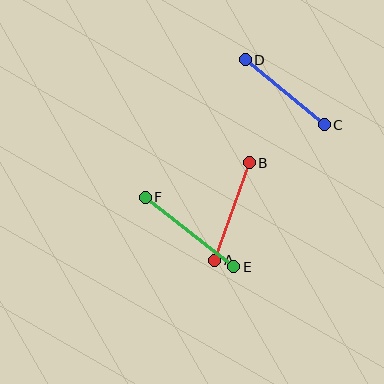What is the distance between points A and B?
The distance is approximately 103 pixels.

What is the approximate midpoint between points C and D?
The midpoint is at approximately (285, 92) pixels.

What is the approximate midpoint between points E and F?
The midpoint is at approximately (189, 232) pixels.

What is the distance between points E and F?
The distance is approximately 112 pixels.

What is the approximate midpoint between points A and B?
The midpoint is at approximately (232, 212) pixels.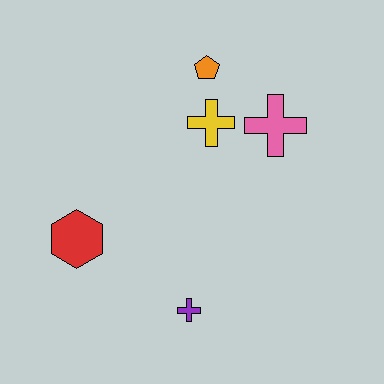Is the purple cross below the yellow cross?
Yes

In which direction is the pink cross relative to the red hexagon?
The pink cross is to the right of the red hexagon.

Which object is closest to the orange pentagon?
The yellow cross is closest to the orange pentagon.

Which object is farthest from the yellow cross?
The purple cross is farthest from the yellow cross.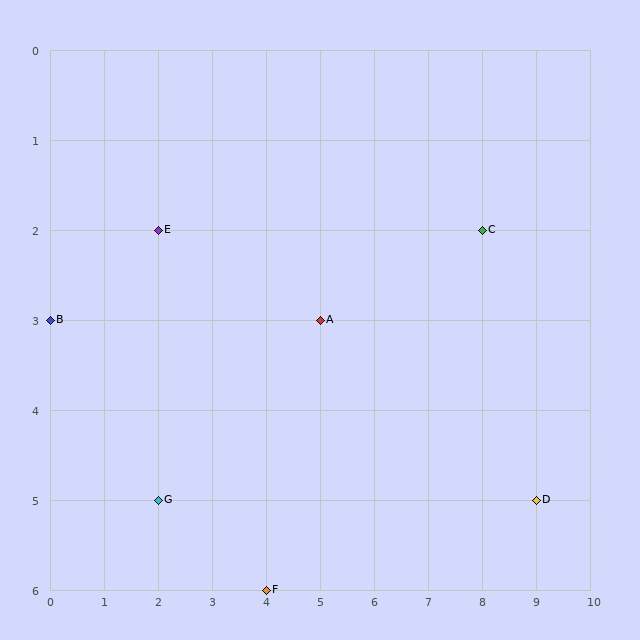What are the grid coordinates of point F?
Point F is at grid coordinates (4, 6).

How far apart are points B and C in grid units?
Points B and C are 8 columns and 1 row apart (about 8.1 grid units diagonally).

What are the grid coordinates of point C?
Point C is at grid coordinates (8, 2).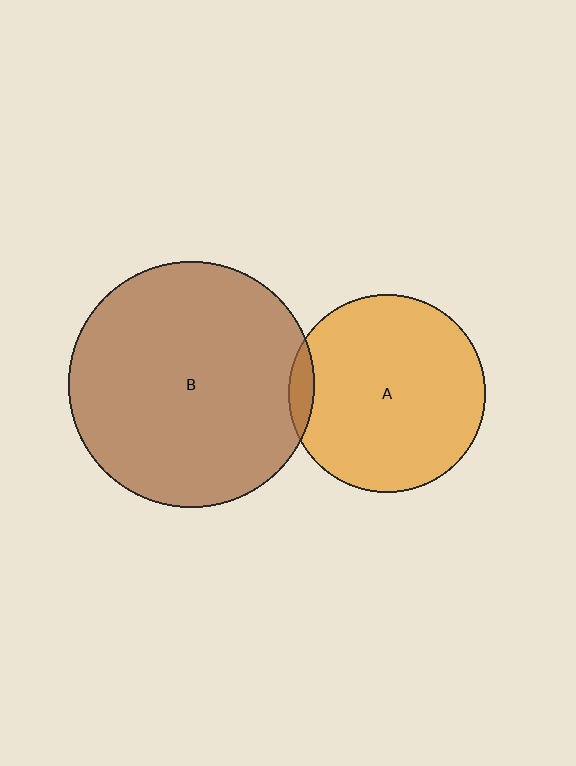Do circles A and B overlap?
Yes.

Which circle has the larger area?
Circle B (brown).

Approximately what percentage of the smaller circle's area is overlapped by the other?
Approximately 5%.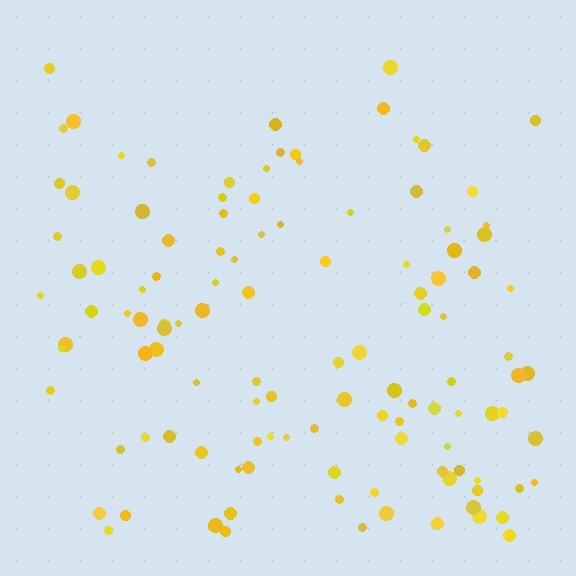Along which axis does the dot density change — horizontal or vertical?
Vertical.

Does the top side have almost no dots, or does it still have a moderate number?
Still a moderate number, just noticeably fewer than the bottom.